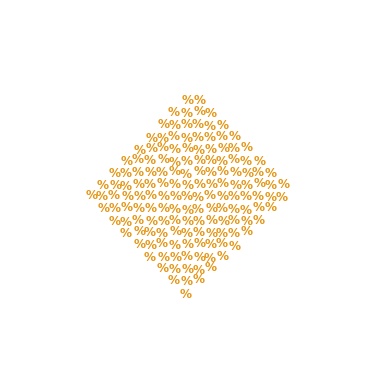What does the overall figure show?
The overall figure shows a diamond.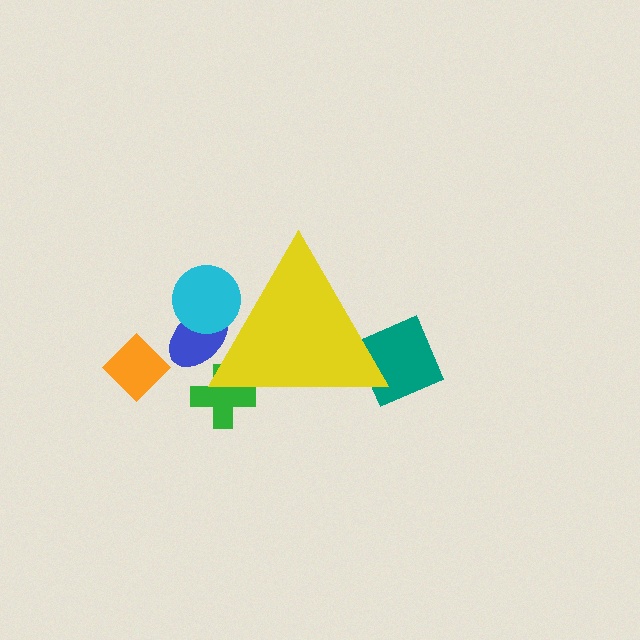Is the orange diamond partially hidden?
No, the orange diamond is fully visible.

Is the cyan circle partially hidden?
Yes, the cyan circle is partially hidden behind the yellow triangle.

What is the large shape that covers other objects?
A yellow triangle.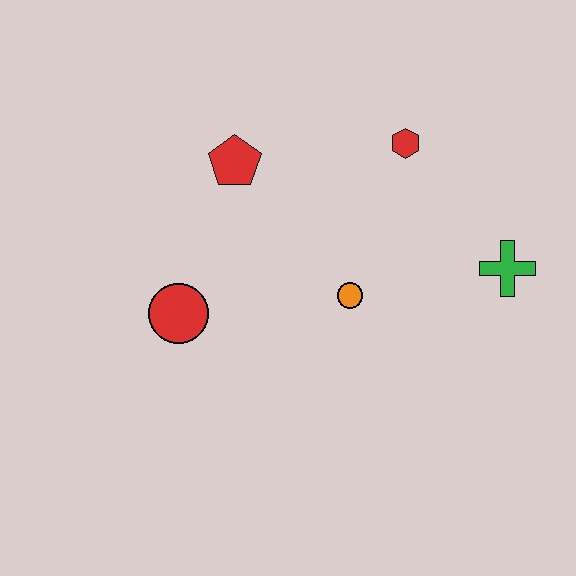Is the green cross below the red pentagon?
Yes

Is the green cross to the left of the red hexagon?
No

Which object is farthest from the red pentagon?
The green cross is farthest from the red pentagon.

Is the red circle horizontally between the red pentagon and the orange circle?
No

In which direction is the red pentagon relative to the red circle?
The red pentagon is above the red circle.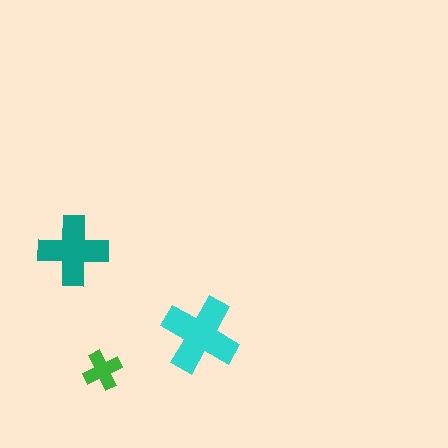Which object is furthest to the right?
The cyan cross is rightmost.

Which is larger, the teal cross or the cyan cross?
The cyan one.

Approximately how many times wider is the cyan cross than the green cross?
About 2 times wider.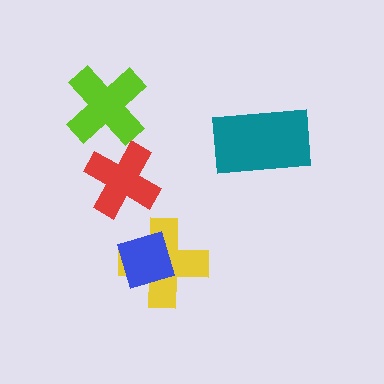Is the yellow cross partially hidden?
Yes, it is partially covered by another shape.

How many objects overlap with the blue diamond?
1 object overlaps with the blue diamond.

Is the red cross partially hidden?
No, no other shape covers it.